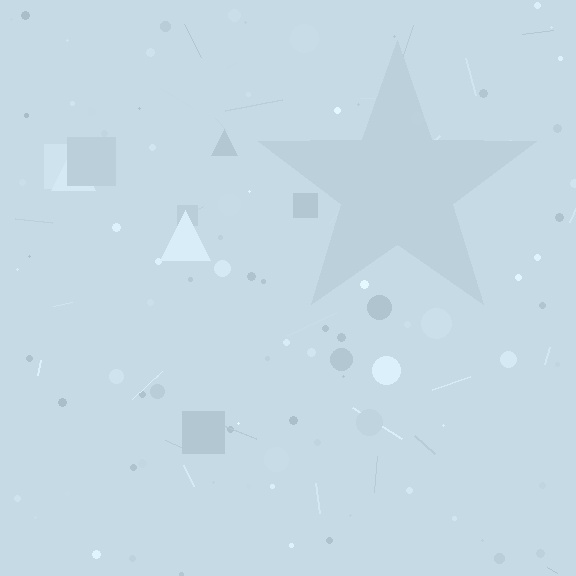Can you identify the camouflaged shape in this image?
The camouflaged shape is a star.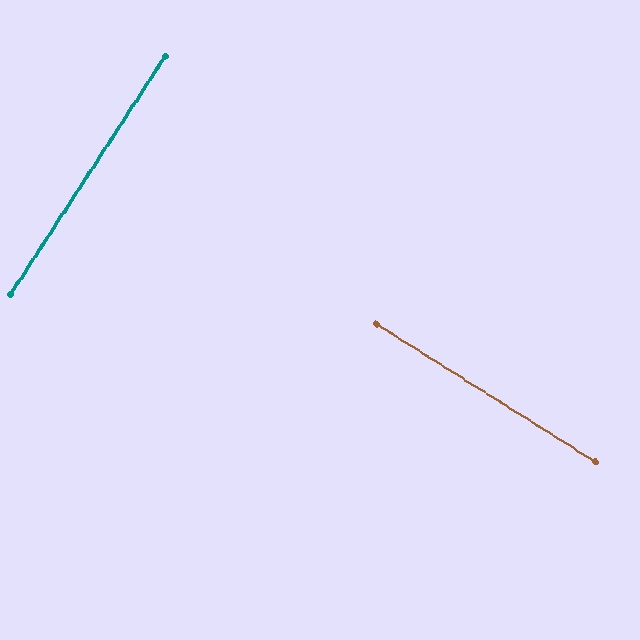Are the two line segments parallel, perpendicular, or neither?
Perpendicular — they meet at approximately 89°.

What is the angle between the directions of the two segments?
Approximately 89 degrees.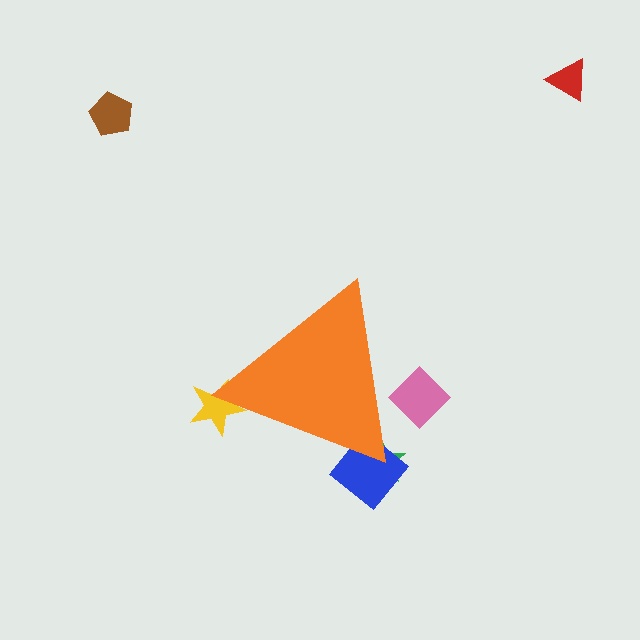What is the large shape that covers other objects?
An orange triangle.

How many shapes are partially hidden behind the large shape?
4 shapes are partially hidden.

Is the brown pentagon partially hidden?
No, the brown pentagon is fully visible.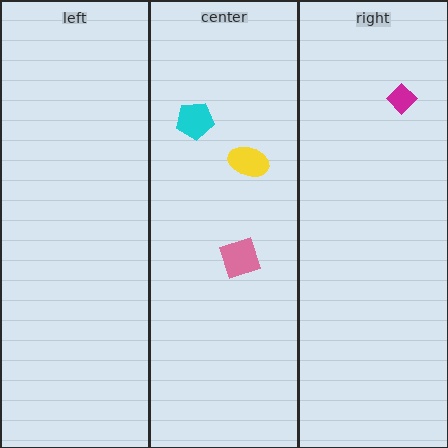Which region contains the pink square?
The center region.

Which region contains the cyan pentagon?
The center region.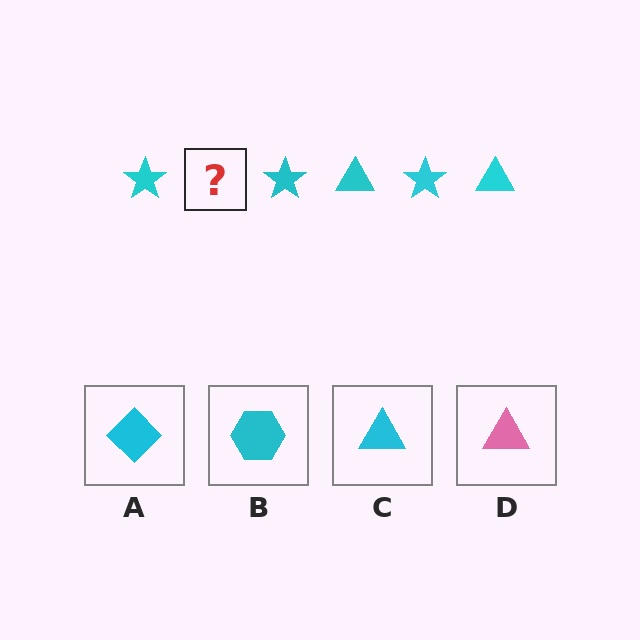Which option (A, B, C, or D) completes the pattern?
C.